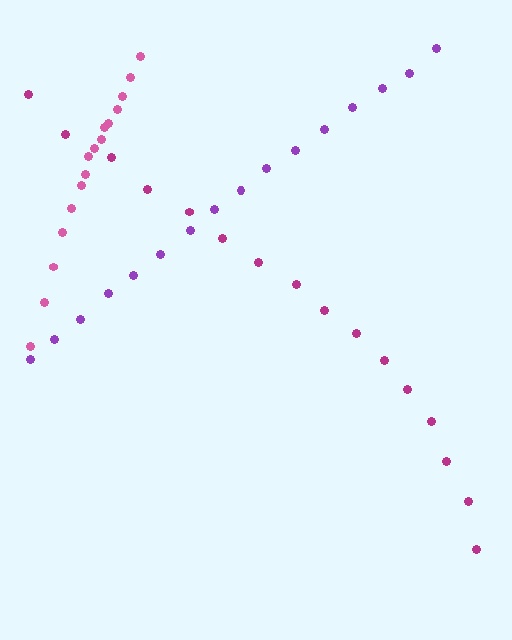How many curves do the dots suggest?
There are 3 distinct paths.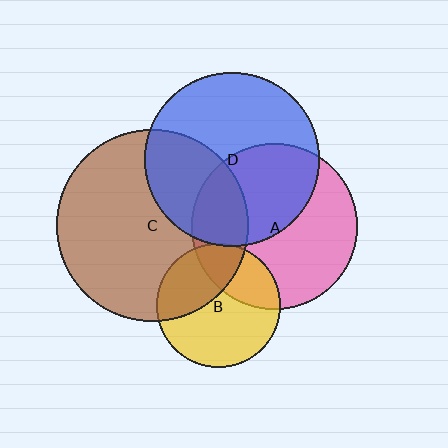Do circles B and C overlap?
Yes.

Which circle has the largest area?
Circle C (brown).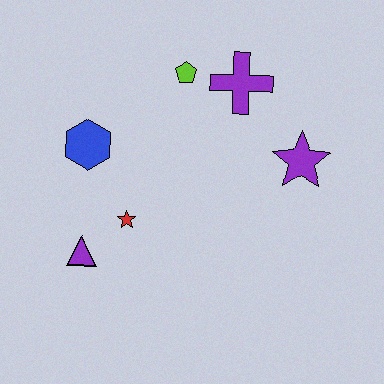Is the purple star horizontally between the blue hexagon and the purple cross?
No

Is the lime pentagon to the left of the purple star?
Yes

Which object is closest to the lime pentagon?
The purple cross is closest to the lime pentagon.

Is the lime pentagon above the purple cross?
Yes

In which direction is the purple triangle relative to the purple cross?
The purple triangle is below the purple cross.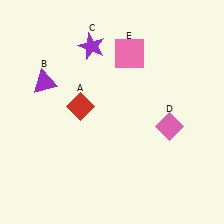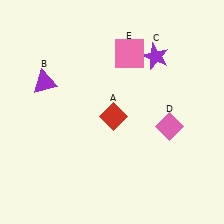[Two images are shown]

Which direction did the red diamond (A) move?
The red diamond (A) moved right.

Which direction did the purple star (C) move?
The purple star (C) moved right.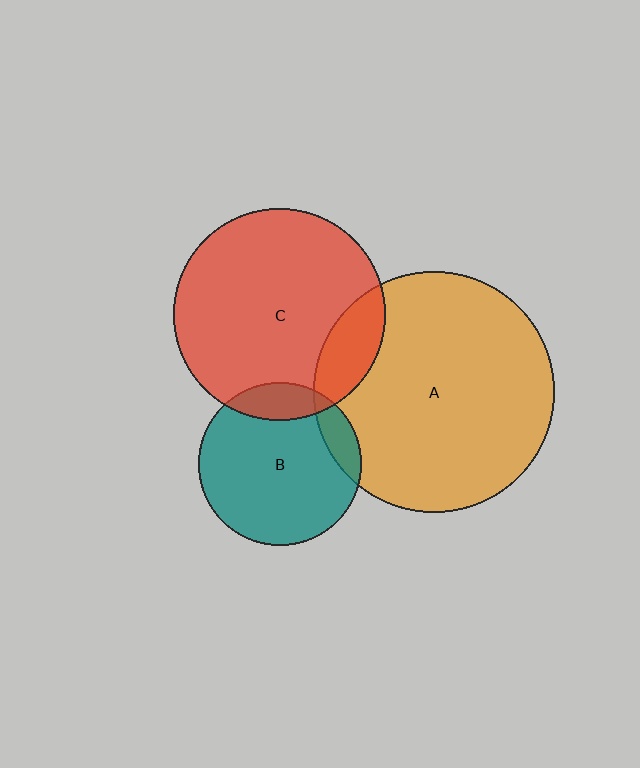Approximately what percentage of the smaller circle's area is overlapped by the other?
Approximately 10%.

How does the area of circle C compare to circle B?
Approximately 1.7 times.